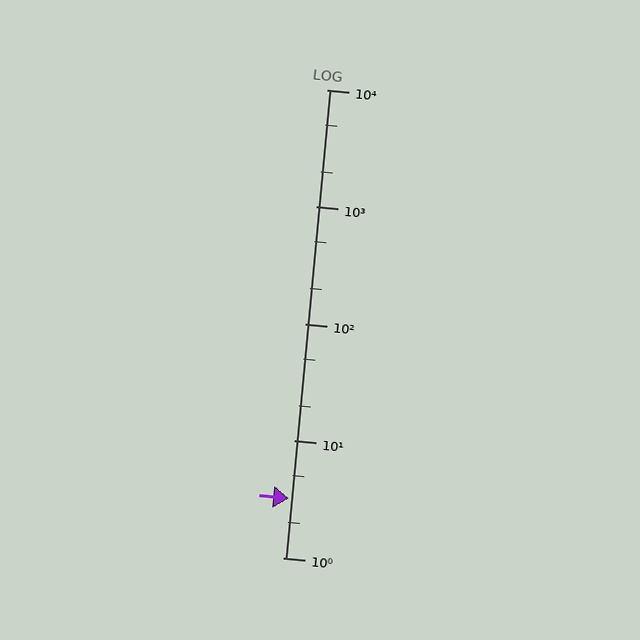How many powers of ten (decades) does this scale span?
The scale spans 4 decades, from 1 to 10000.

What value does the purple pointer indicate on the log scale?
The pointer indicates approximately 3.2.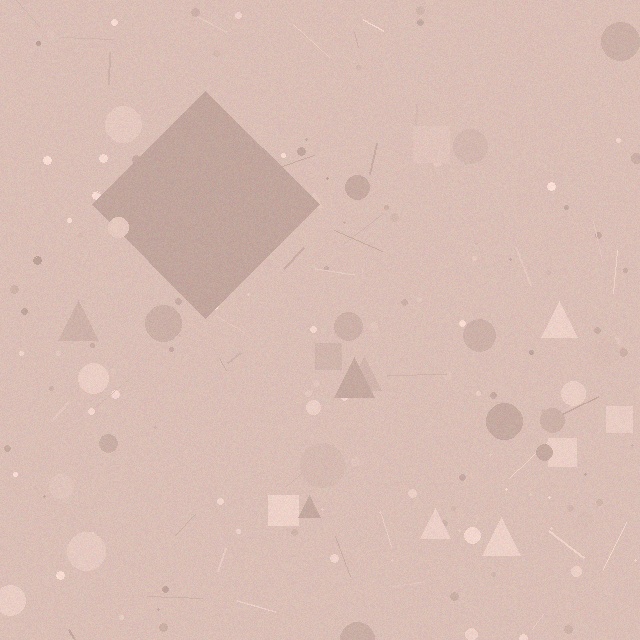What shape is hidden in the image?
A diamond is hidden in the image.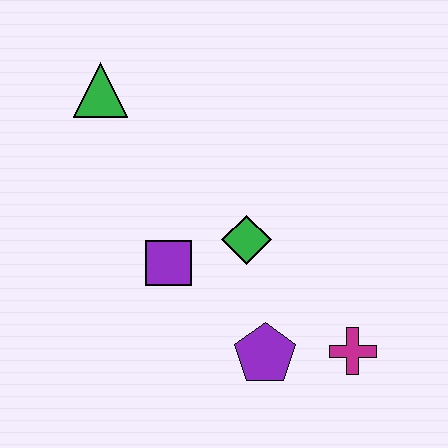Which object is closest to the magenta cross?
The purple pentagon is closest to the magenta cross.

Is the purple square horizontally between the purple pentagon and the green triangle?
Yes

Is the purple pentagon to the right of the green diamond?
Yes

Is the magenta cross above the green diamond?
No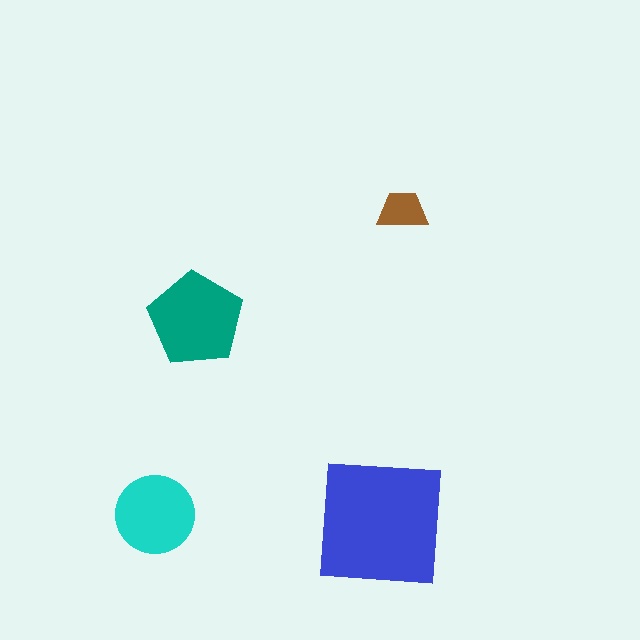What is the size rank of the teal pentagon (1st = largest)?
2nd.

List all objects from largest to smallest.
The blue square, the teal pentagon, the cyan circle, the brown trapezoid.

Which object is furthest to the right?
The brown trapezoid is rightmost.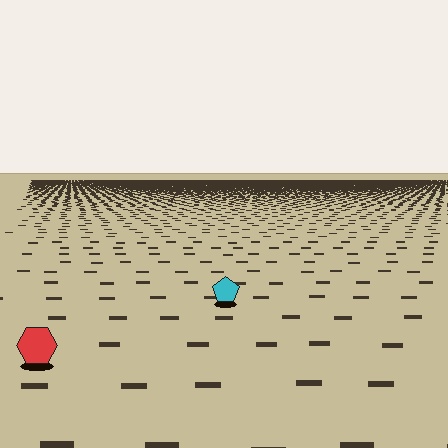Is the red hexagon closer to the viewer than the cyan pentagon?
Yes. The red hexagon is closer — you can tell from the texture gradient: the ground texture is coarser near it.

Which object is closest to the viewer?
The red hexagon is closest. The texture marks near it are larger and more spread out.